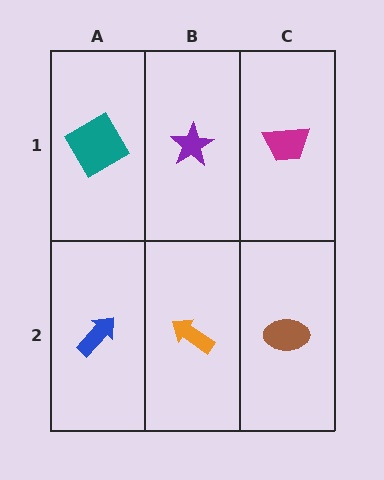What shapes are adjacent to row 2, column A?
A teal diamond (row 1, column A), an orange arrow (row 2, column B).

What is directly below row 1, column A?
A blue arrow.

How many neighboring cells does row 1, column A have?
2.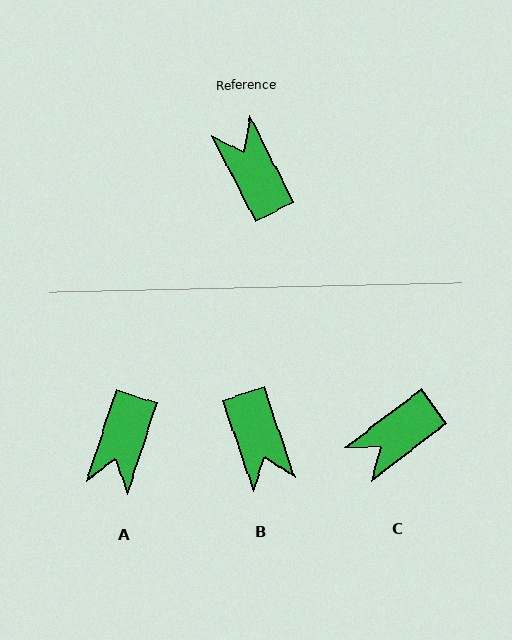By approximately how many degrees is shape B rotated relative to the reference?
Approximately 172 degrees counter-clockwise.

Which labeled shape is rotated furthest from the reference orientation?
B, about 172 degrees away.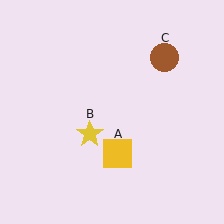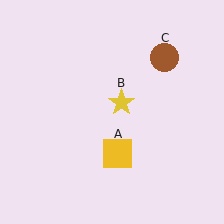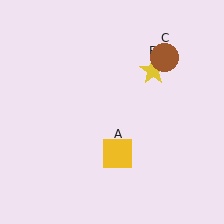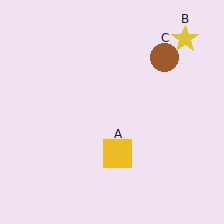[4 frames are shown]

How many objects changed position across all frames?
1 object changed position: yellow star (object B).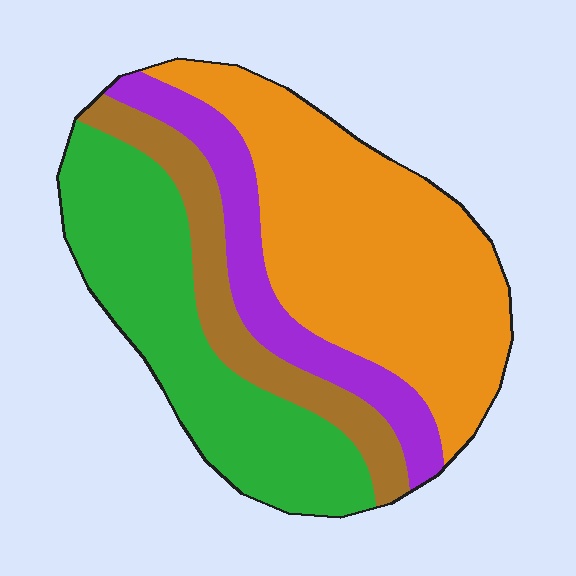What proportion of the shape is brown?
Brown covers about 15% of the shape.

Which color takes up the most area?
Orange, at roughly 40%.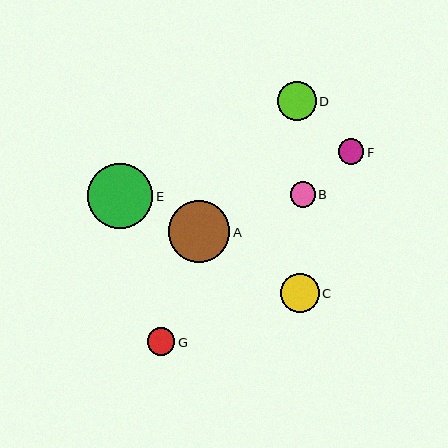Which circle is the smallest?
Circle B is the smallest with a size of approximately 25 pixels.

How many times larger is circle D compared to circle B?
Circle D is approximately 1.5 times the size of circle B.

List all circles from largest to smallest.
From largest to smallest: E, A, C, D, G, F, B.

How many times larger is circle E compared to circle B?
Circle E is approximately 2.6 times the size of circle B.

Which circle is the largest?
Circle E is the largest with a size of approximately 65 pixels.